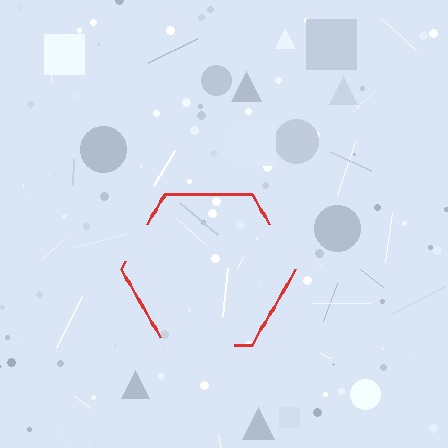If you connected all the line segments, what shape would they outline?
They would outline a hexagon.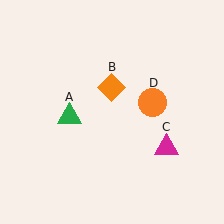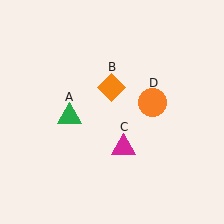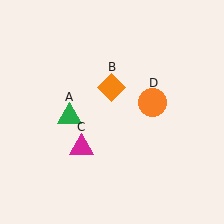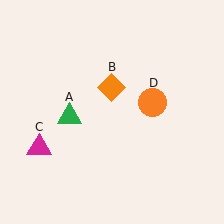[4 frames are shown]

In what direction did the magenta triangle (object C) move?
The magenta triangle (object C) moved left.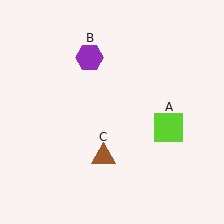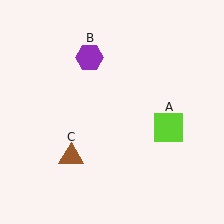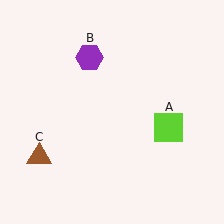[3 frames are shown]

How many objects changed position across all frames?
1 object changed position: brown triangle (object C).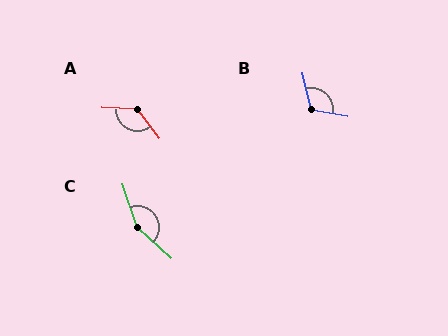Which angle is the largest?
C, at approximately 151 degrees.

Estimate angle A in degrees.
Approximately 129 degrees.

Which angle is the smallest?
B, at approximately 112 degrees.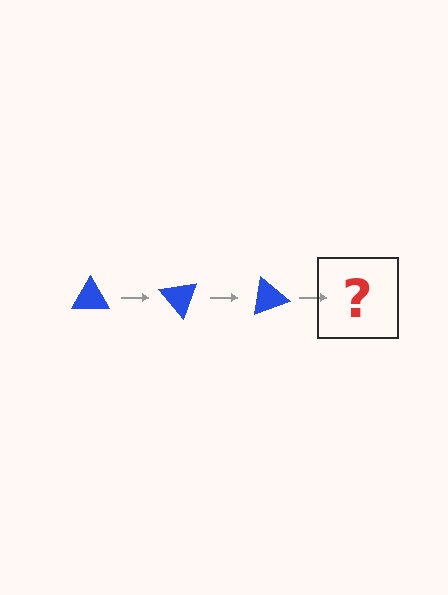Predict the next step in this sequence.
The next step is a blue triangle rotated 150 degrees.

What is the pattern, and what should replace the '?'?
The pattern is that the triangle rotates 50 degrees each step. The '?' should be a blue triangle rotated 150 degrees.